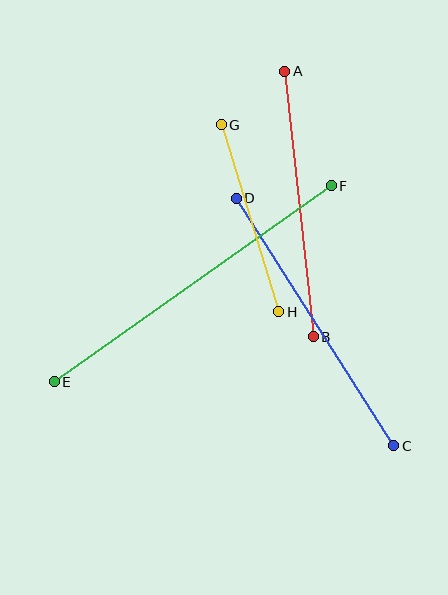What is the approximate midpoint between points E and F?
The midpoint is at approximately (193, 284) pixels.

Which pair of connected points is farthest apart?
Points E and F are farthest apart.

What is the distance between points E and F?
The distance is approximately 339 pixels.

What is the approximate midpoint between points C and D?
The midpoint is at approximately (315, 322) pixels.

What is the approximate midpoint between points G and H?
The midpoint is at approximately (250, 218) pixels.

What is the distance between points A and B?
The distance is approximately 267 pixels.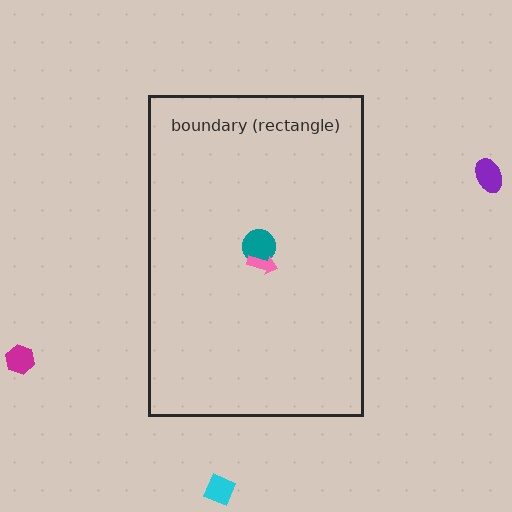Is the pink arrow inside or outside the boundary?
Inside.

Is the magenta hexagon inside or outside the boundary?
Outside.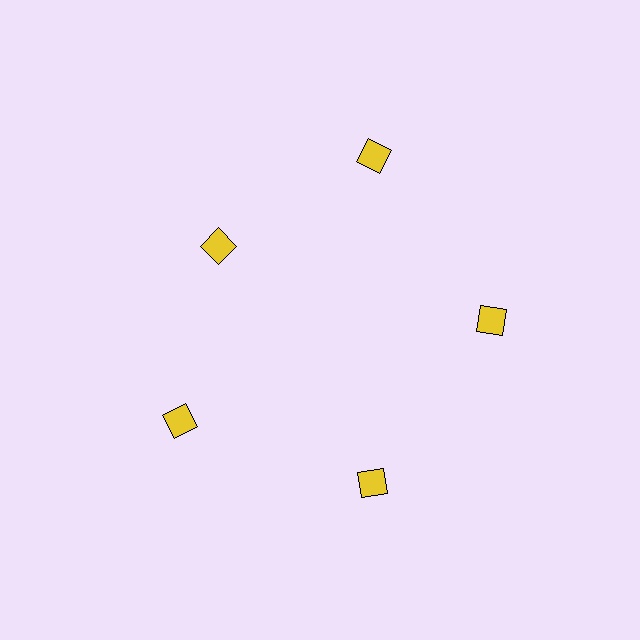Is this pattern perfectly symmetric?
No. The 5 yellow squares are arranged in a ring, but one element near the 10 o'clock position is pulled inward toward the center, breaking the 5-fold rotational symmetry.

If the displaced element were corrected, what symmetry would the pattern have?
It would have 5-fold rotational symmetry — the pattern would map onto itself every 72 degrees.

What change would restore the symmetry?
The symmetry would be restored by moving it outward, back onto the ring so that all 5 squares sit at equal angles and equal distance from the center.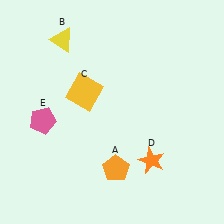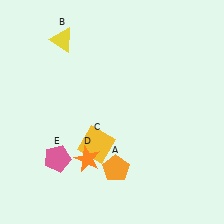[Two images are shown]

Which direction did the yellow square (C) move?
The yellow square (C) moved down.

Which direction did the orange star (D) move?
The orange star (D) moved left.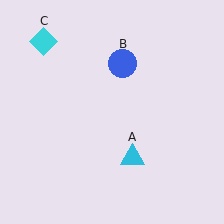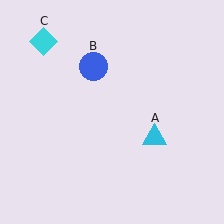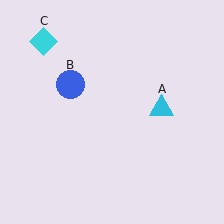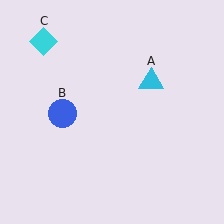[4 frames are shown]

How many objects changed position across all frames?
2 objects changed position: cyan triangle (object A), blue circle (object B).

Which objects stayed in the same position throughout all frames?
Cyan diamond (object C) remained stationary.